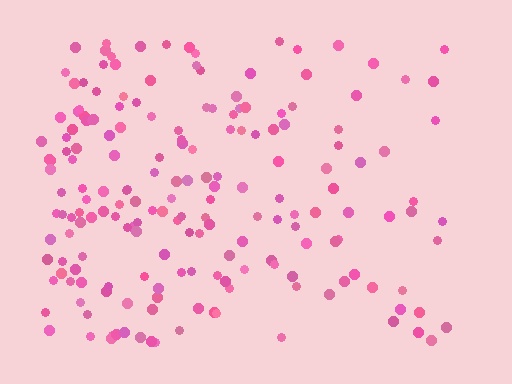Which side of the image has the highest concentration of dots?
The left.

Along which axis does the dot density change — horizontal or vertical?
Horizontal.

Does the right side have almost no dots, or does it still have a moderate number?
Still a moderate number, just noticeably fewer than the left.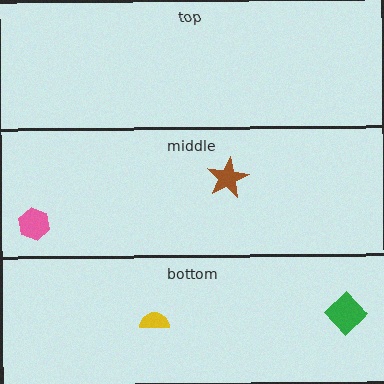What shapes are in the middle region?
The pink hexagon, the brown star.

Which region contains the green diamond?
The bottom region.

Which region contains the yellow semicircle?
The bottom region.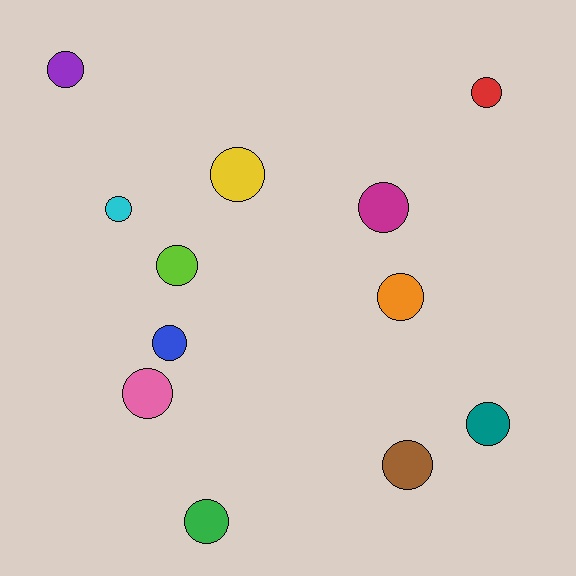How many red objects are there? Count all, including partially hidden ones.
There is 1 red object.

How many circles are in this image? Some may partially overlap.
There are 12 circles.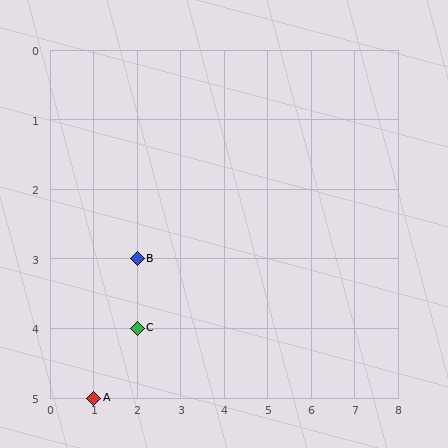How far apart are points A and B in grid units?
Points A and B are 1 column and 2 rows apart (about 2.2 grid units diagonally).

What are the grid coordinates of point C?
Point C is at grid coordinates (2, 4).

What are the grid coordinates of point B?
Point B is at grid coordinates (2, 3).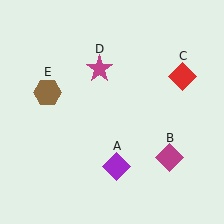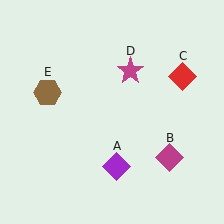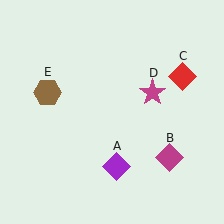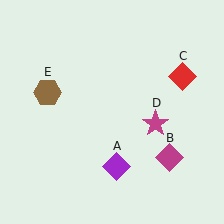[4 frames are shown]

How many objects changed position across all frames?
1 object changed position: magenta star (object D).